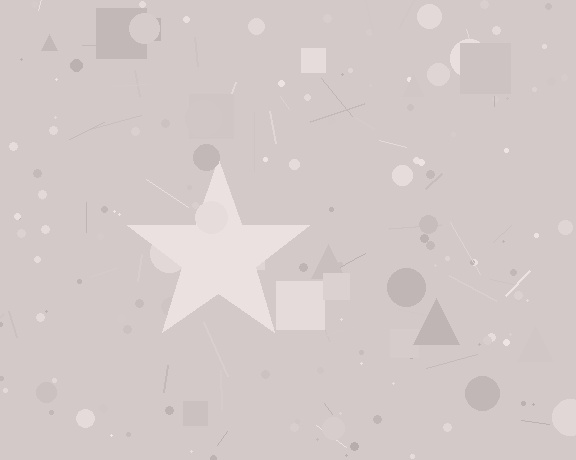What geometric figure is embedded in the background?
A star is embedded in the background.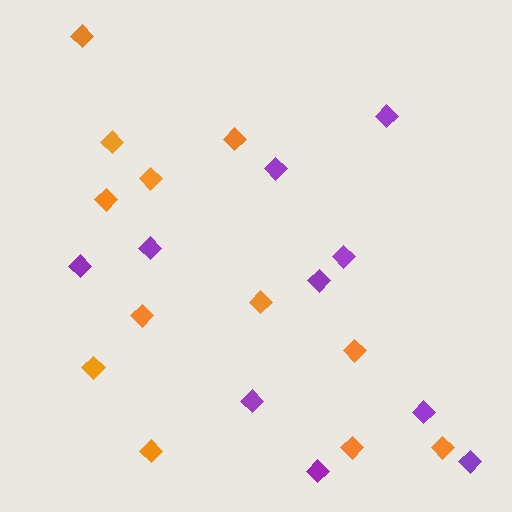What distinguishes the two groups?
There are 2 groups: one group of purple diamonds (10) and one group of orange diamonds (12).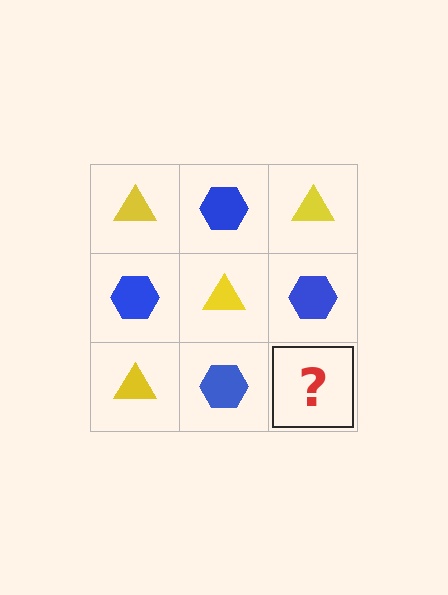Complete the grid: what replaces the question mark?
The question mark should be replaced with a yellow triangle.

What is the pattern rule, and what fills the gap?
The rule is that it alternates yellow triangle and blue hexagon in a checkerboard pattern. The gap should be filled with a yellow triangle.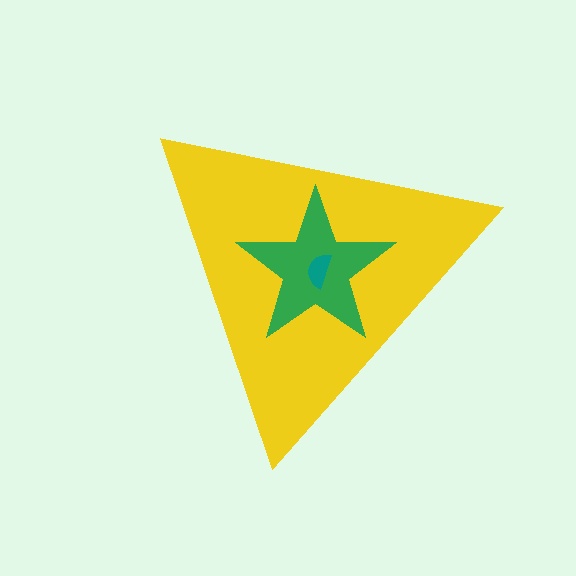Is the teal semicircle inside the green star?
Yes.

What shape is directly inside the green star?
The teal semicircle.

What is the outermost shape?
The yellow triangle.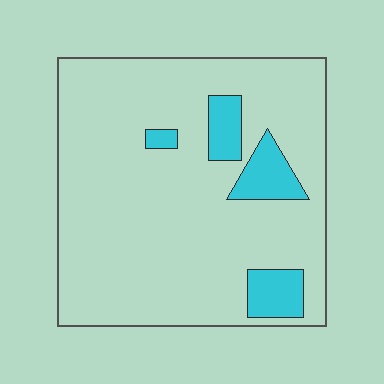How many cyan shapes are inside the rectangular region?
4.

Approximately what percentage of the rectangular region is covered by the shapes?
Approximately 10%.